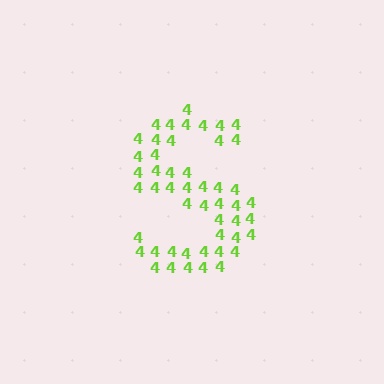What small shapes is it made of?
It is made of small digit 4's.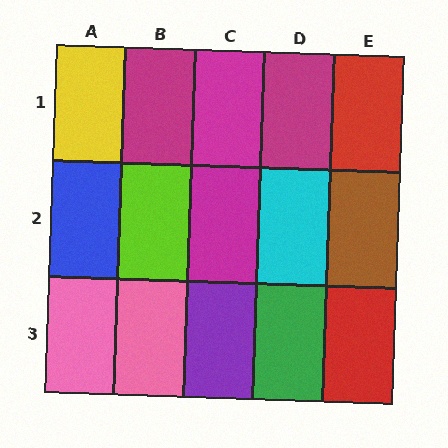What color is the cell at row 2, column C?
Magenta.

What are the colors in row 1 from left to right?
Yellow, magenta, magenta, magenta, red.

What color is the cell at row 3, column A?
Pink.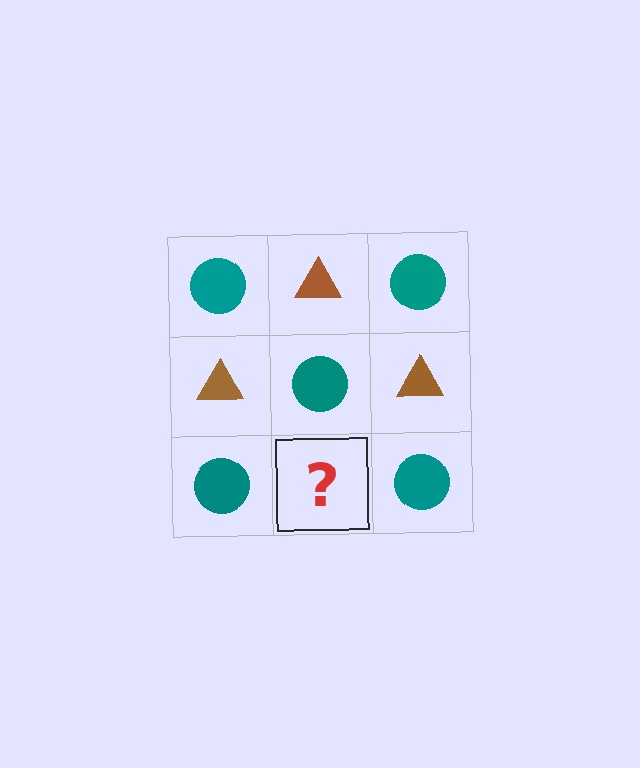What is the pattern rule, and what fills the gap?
The rule is that it alternates teal circle and brown triangle in a checkerboard pattern. The gap should be filled with a brown triangle.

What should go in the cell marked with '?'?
The missing cell should contain a brown triangle.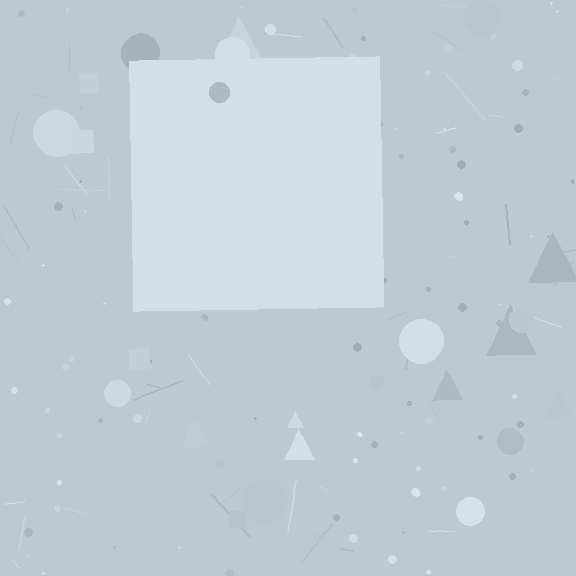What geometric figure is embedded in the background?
A square is embedded in the background.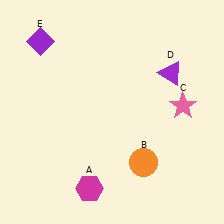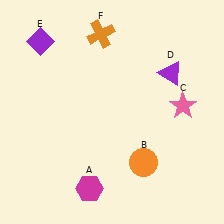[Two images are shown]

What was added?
An orange cross (F) was added in Image 2.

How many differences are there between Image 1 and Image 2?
There is 1 difference between the two images.